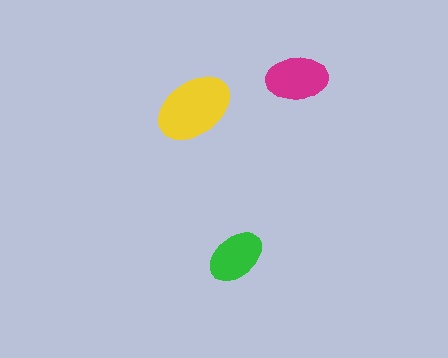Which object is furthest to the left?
The yellow ellipse is leftmost.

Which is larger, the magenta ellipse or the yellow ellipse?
The yellow one.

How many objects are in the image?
There are 3 objects in the image.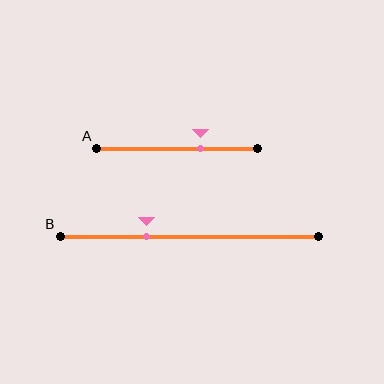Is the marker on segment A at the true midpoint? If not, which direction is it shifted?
No, the marker on segment A is shifted to the right by about 14% of the segment length.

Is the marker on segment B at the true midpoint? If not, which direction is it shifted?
No, the marker on segment B is shifted to the left by about 17% of the segment length.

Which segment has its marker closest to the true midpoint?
Segment A has its marker closest to the true midpoint.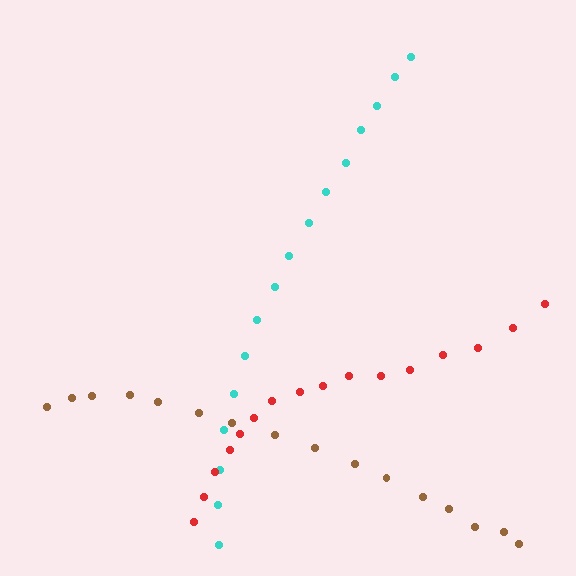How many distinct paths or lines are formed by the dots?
There are 3 distinct paths.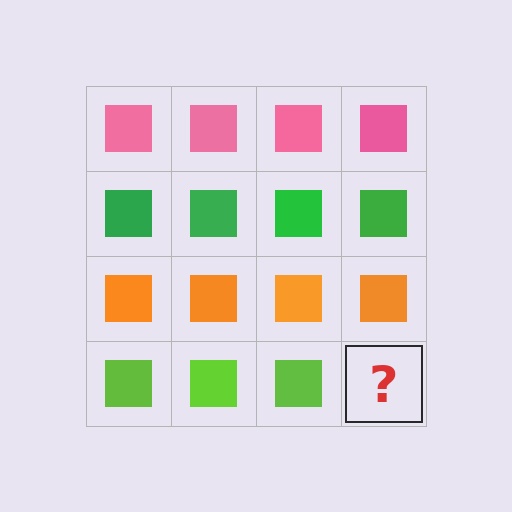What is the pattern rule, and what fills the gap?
The rule is that each row has a consistent color. The gap should be filled with a lime square.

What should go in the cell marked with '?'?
The missing cell should contain a lime square.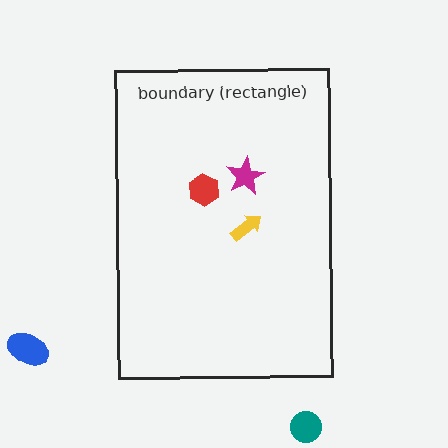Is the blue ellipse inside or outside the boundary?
Outside.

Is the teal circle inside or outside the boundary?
Outside.